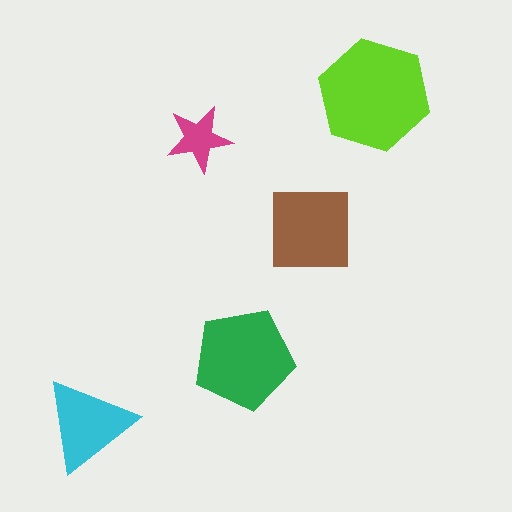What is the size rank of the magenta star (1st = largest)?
5th.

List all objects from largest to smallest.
The lime hexagon, the green pentagon, the brown square, the cyan triangle, the magenta star.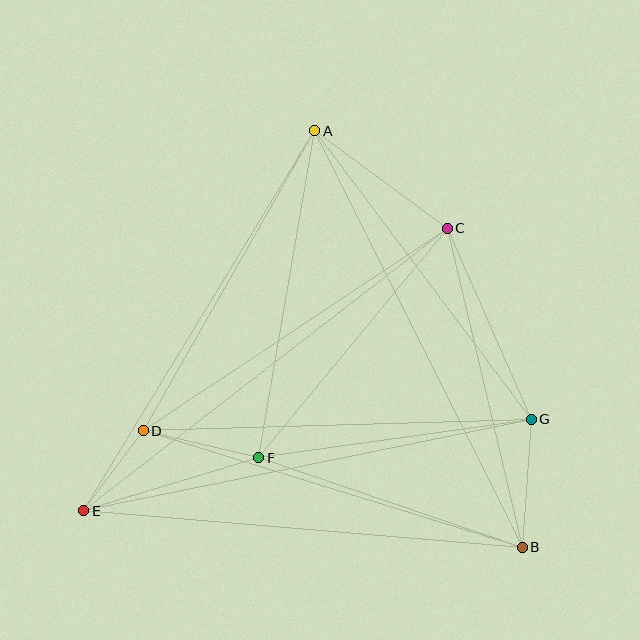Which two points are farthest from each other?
Points A and B are farthest from each other.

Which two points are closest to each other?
Points D and E are closest to each other.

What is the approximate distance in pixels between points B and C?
The distance between B and C is approximately 328 pixels.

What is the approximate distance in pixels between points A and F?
The distance between A and F is approximately 332 pixels.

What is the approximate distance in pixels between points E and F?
The distance between E and F is approximately 183 pixels.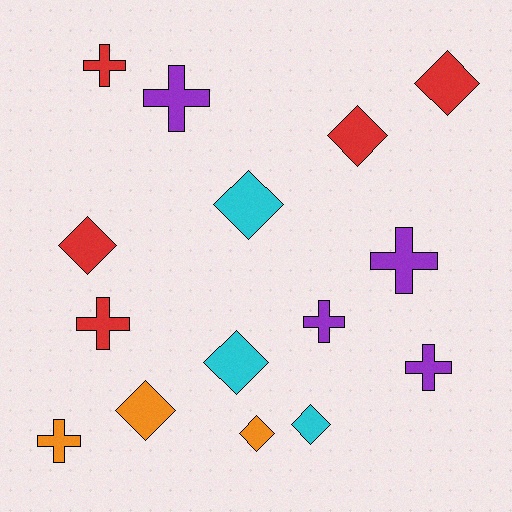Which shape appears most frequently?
Diamond, with 8 objects.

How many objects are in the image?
There are 15 objects.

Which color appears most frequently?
Red, with 5 objects.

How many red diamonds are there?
There are 3 red diamonds.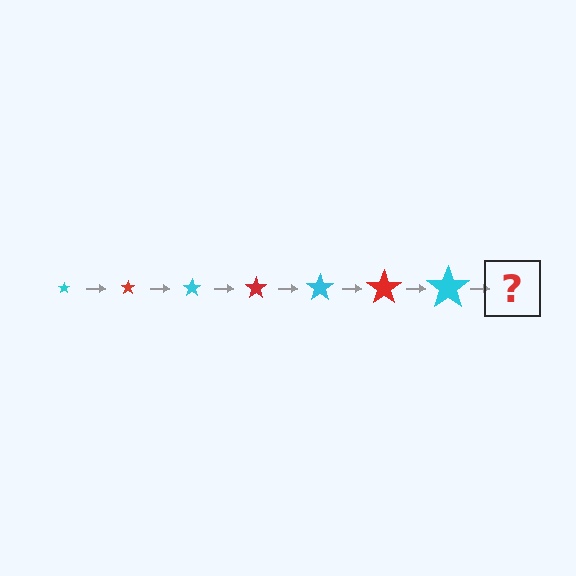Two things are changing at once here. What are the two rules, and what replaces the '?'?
The two rules are that the star grows larger each step and the color cycles through cyan and red. The '?' should be a red star, larger than the previous one.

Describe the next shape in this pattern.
It should be a red star, larger than the previous one.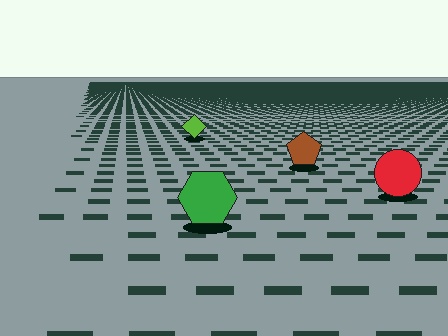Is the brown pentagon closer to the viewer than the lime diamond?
Yes. The brown pentagon is closer — you can tell from the texture gradient: the ground texture is coarser near it.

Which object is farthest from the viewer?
The lime diamond is farthest from the viewer. It appears smaller and the ground texture around it is denser.